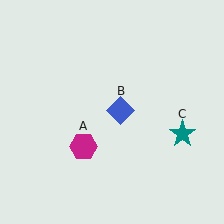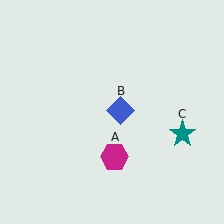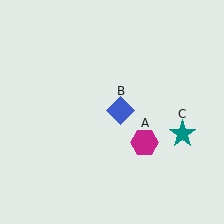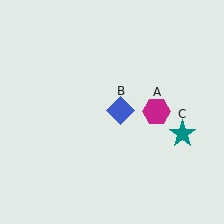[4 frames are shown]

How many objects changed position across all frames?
1 object changed position: magenta hexagon (object A).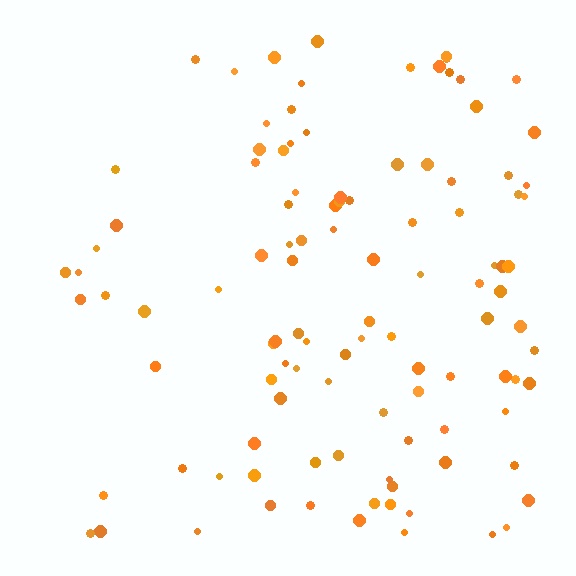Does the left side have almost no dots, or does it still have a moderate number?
Still a moderate number, just noticeably fewer than the right.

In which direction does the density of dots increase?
From left to right, with the right side densest.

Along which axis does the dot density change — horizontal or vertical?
Horizontal.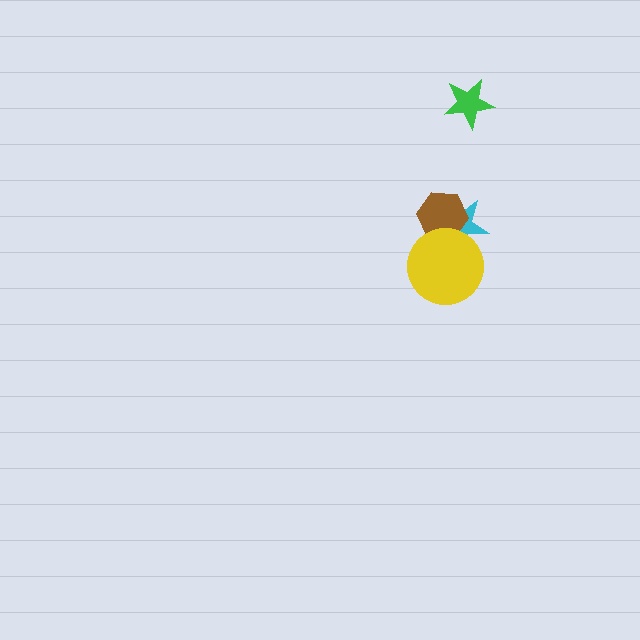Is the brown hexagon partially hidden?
Yes, it is partially covered by another shape.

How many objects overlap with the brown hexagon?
2 objects overlap with the brown hexagon.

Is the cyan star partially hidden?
Yes, it is partially covered by another shape.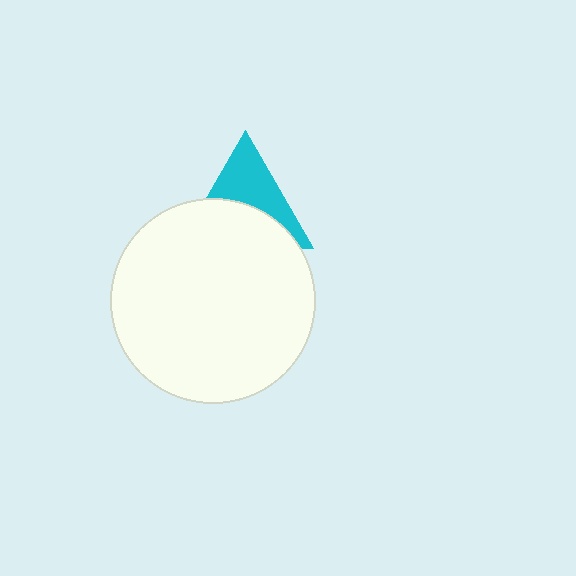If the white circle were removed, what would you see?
You would see the complete cyan triangle.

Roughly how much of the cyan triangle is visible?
About half of it is visible (roughly 47%).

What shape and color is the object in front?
The object in front is a white circle.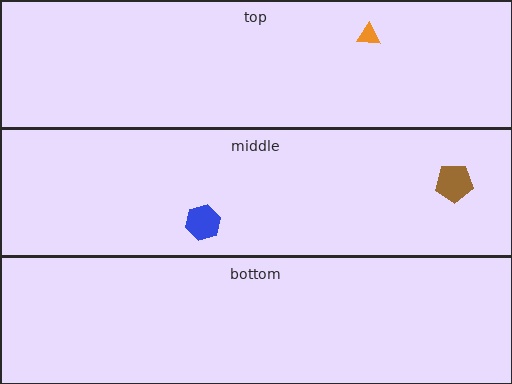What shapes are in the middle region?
The blue hexagon, the brown pentagon.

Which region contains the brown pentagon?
The middle region.